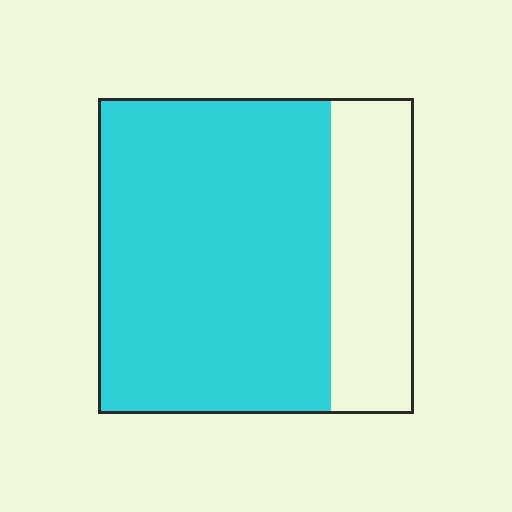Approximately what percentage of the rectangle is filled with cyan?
Approximately 75%.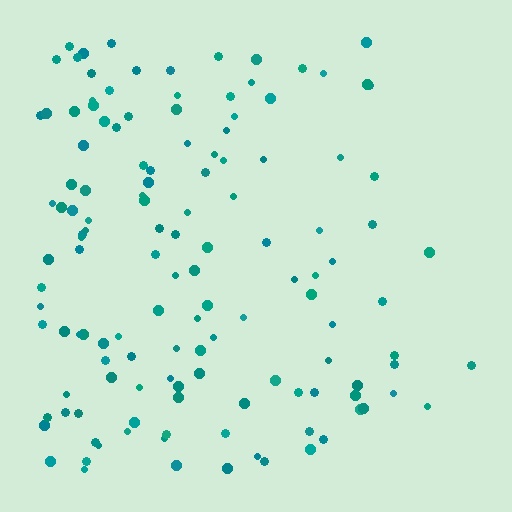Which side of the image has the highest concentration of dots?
The left.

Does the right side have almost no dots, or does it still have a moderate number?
Still a moderate number, just noticeably fewer than the left.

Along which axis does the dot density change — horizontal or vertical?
Horizontal.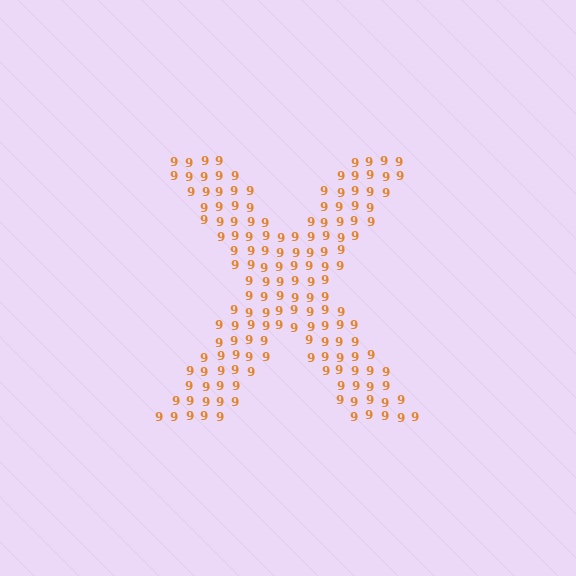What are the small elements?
The small elements are digit 9's.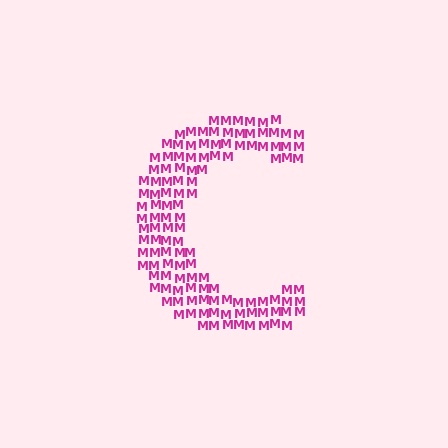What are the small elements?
The small elements are letter M's.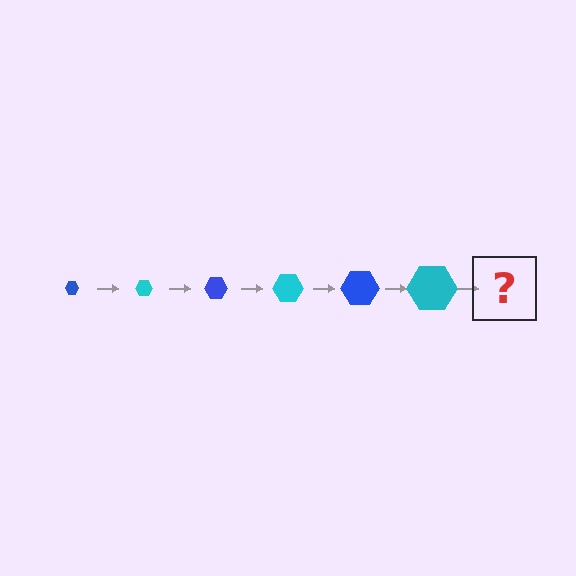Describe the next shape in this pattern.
It should be a blue hexagon, larger than the previous one.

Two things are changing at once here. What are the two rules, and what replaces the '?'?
The two rules are that the hexagon grows larger each step and the color cycles through blue and cyan. The '?' should be a blue hexagon, larger than the previous one.